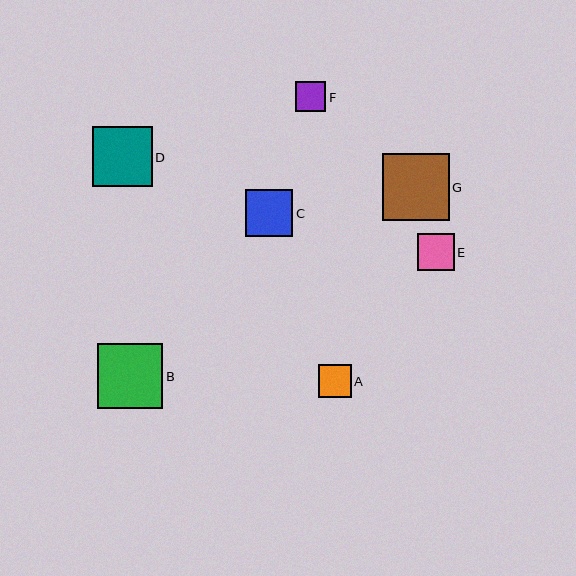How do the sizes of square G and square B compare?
Square G and square B are approximately the same size.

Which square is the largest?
Square G is the largest with a size of approximately 67 pixels.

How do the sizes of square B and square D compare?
Square B and square D are approximately the same size.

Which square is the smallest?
Square F is the smallest with a size of approximately 30 pixels.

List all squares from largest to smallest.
From largest to smallest: G, B, D, C, E, A, F.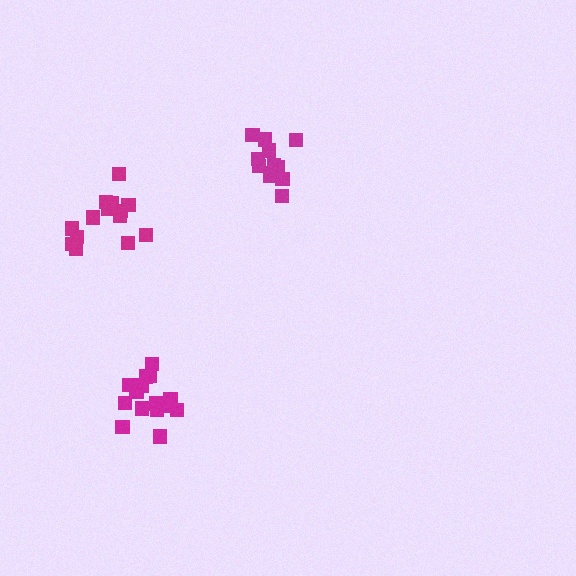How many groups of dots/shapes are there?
There are 3 groups.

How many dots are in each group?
Group 1: 13 dots, Group 2: 18 dots, Group 3: 14 dots (45 total).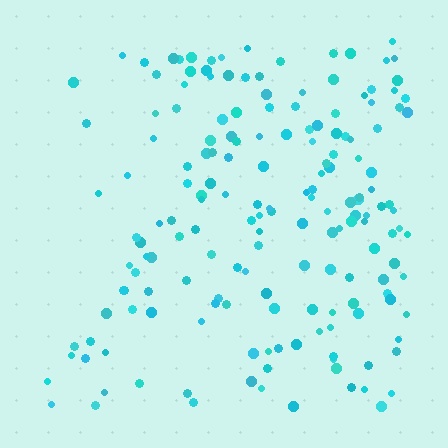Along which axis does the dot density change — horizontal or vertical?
Horizontal.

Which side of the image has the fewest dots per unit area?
The left.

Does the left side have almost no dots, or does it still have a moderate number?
Still a moderate number, just noticeably fewer than the right.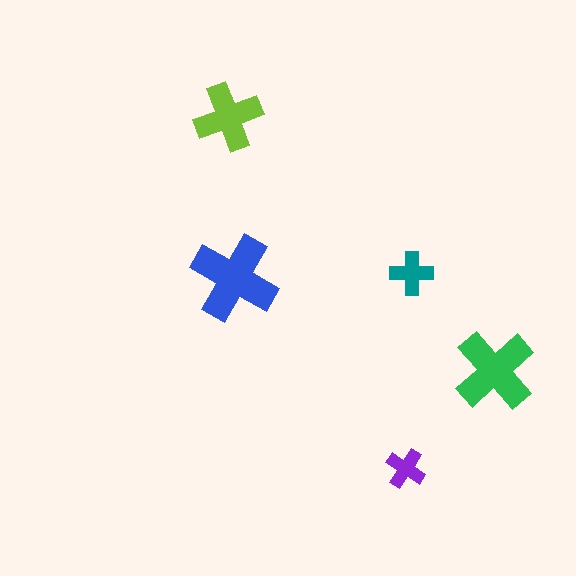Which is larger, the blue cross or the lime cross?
The blue one.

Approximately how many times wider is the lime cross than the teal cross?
About 1.5 times wider.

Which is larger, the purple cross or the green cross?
The green one.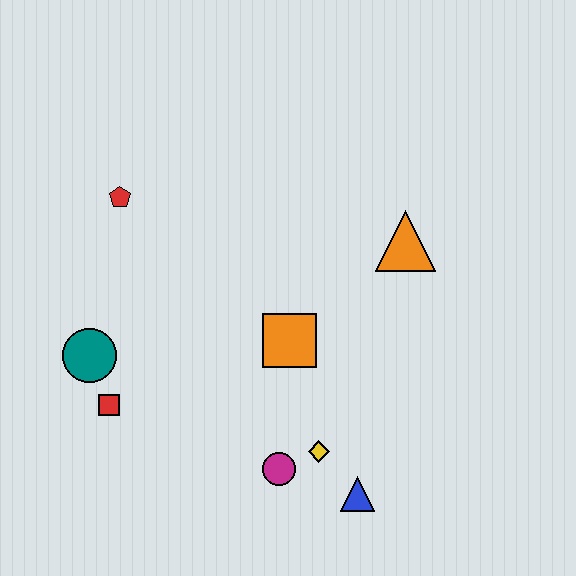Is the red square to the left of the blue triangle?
Yes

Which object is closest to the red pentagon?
The teal circle is closest to the red pentagon.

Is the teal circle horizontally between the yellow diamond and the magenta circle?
No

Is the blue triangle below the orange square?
Yes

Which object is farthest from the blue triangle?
The red pentagon is farthest from the blue triangle.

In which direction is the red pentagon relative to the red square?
The red pentagon is above the red square.